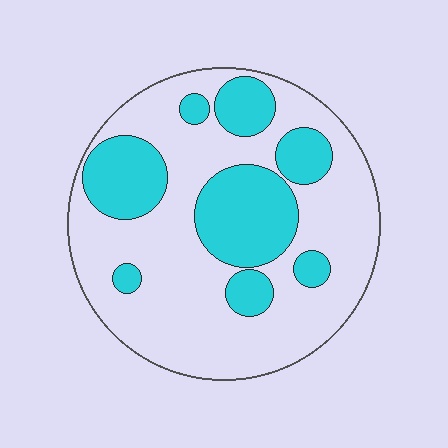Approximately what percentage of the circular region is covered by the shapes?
Approximately 30%.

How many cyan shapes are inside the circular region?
8.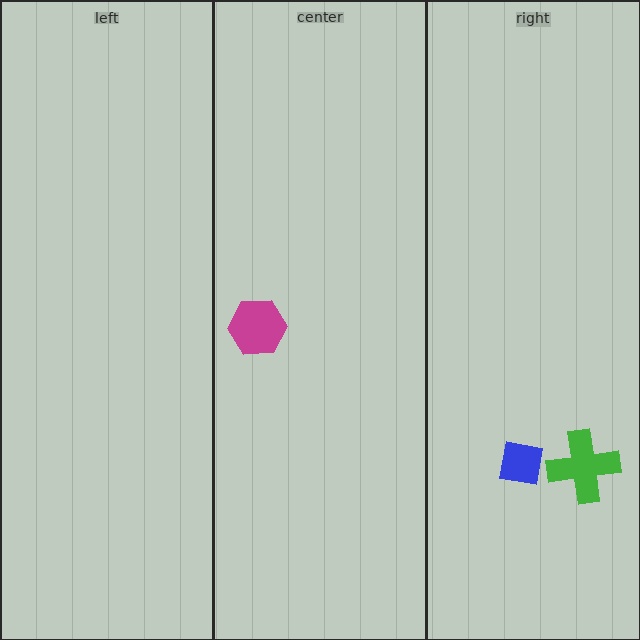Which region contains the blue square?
The right region.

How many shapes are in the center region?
1.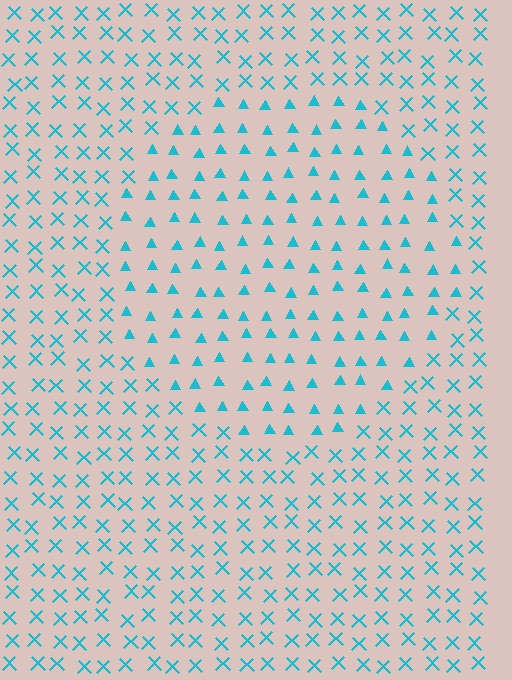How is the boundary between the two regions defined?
The boundary is defined by a change in element shape: triangles inside vs. X marks outside. All elements share the same color and spacing.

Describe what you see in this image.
The image is filled with small cyan elements arranged in a uniform grid. A circle-shaped region contains triangles, while the surrounding area contains X marks. The boundary is defined purely by the change in element shape.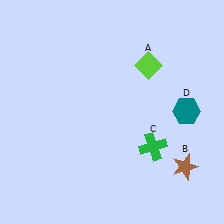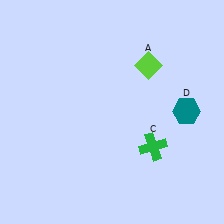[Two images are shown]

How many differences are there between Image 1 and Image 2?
There is 1 difference between the two images.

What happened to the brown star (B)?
The brown star (B) was removed in Image 2. It was in the bottom-right area of Image 1.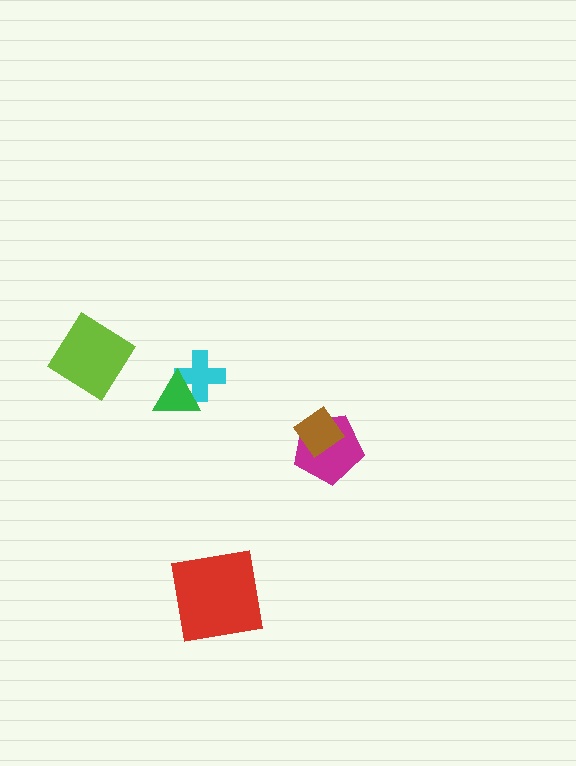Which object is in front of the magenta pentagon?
The brown diamond is in front of the magenta pentagon.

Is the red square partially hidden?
No, no other shape covers it.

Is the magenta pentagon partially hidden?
Yes, it is partially covered by another shape.